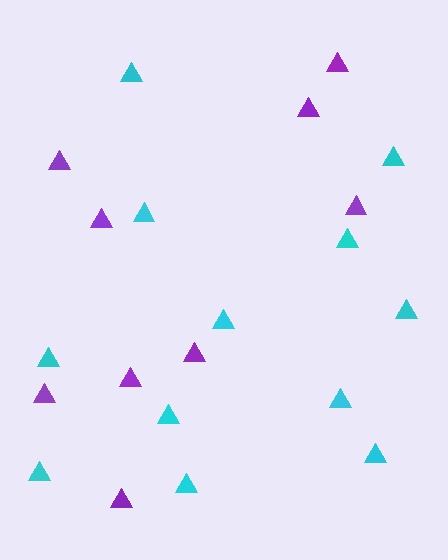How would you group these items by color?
There are 2 groups: one group of cyan triangles (12) and one group of purple triangles (9).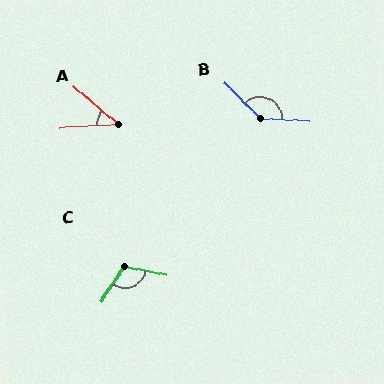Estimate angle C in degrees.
Approximately 113 degrees.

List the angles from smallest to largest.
A (45°), C (113°), B (138°).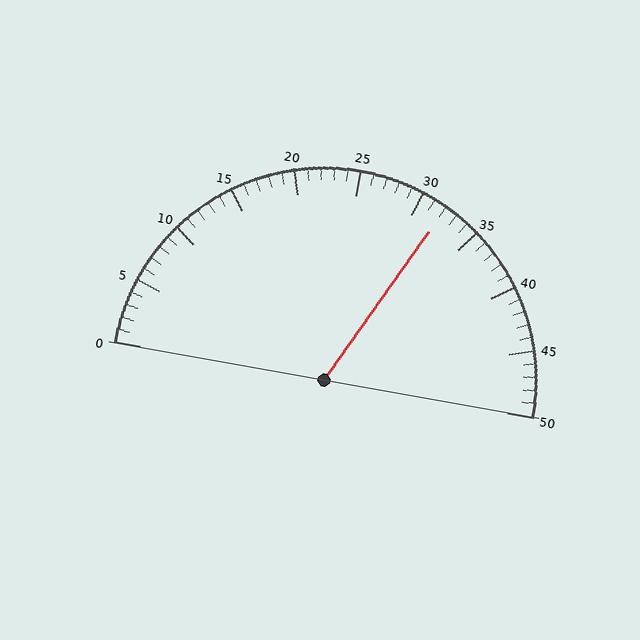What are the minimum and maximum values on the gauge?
The gauge ranges from 0 to 50.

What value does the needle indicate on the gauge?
The needle indicates approximately 32.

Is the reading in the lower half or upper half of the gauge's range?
The reading is in the upper half of the range (0 to 50).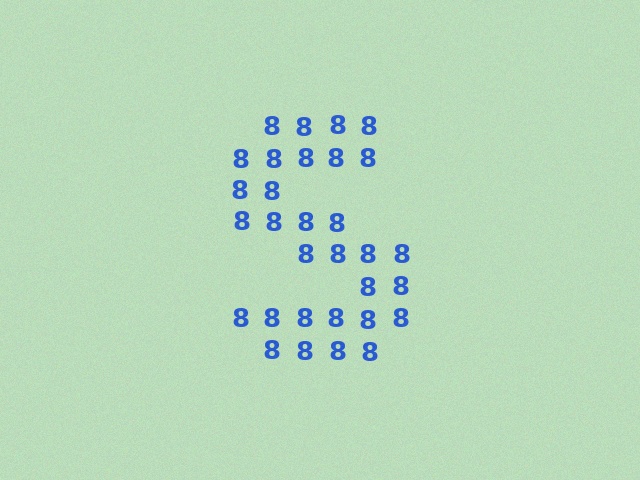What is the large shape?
The large shape is the letter S.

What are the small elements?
The small elements are digit 8's.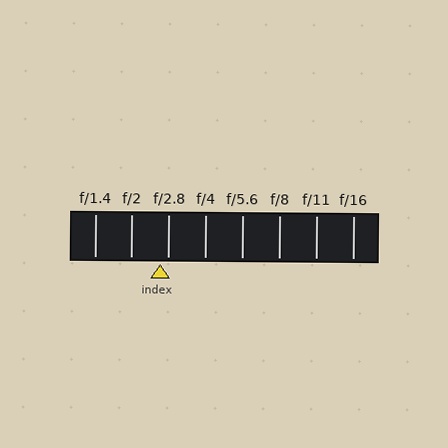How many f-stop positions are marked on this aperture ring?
There are 8 f-stop positions marked.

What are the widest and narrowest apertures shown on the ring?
The widest aperture shown is f/1.4 and the narrowest is f/16.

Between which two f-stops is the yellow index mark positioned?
The index mark is between f/2 and f/2.8.